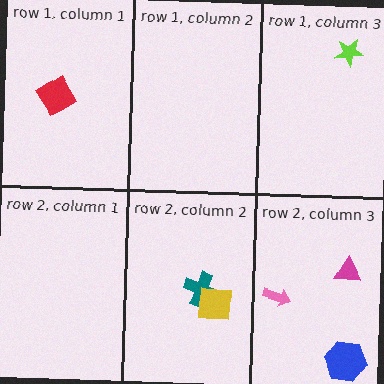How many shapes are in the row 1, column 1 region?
1.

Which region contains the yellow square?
The row 2, column 2 region.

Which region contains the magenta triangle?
The row 2, column 3 region.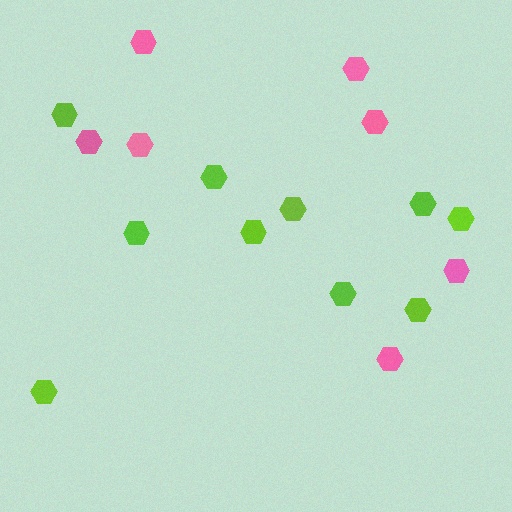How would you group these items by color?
There are 2 groups: one group of pink hexagons (7) and one group of lime hexagons (10).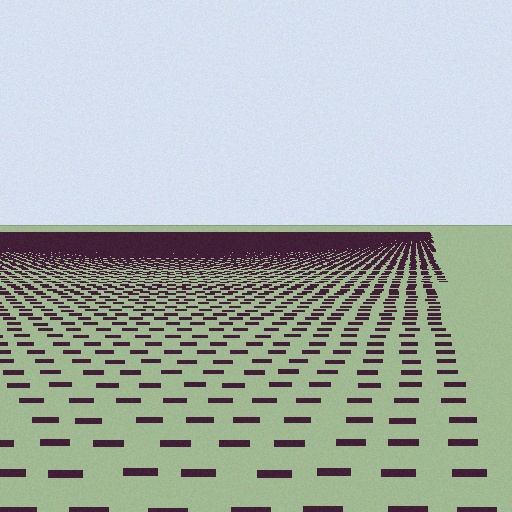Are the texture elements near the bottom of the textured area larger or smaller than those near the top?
Larger. Near the bottom, elements are closer to the viewer and appear at a bigger on-screen size.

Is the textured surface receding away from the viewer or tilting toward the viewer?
The surface is receding away from the viewer. Texture elements get smaller and denser toward the top.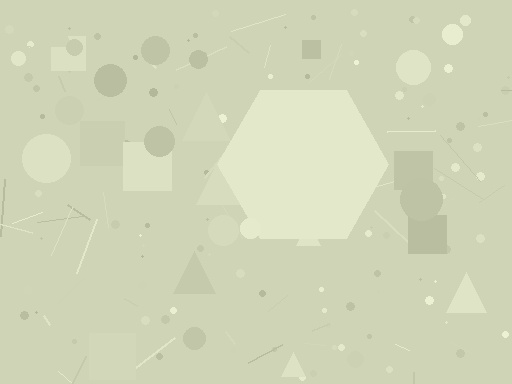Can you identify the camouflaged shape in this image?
The camouflaged shape is a hexagon.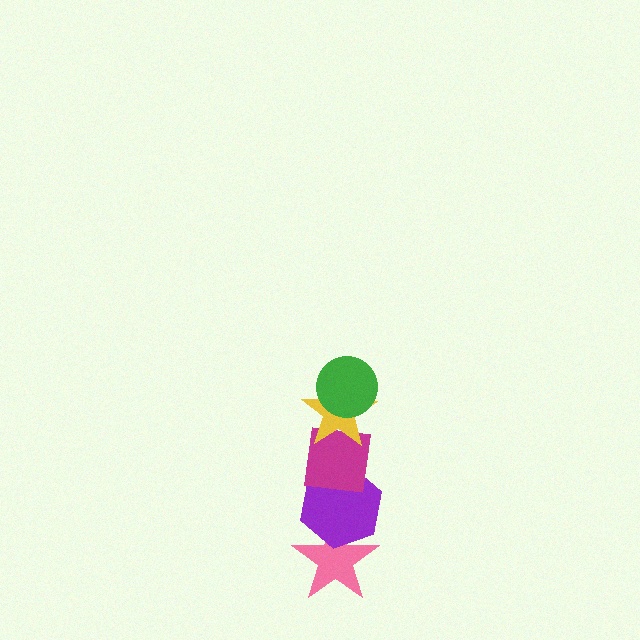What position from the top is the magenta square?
The magenta square is 3rd from the top.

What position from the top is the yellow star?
The yellow star is 2nd from the top.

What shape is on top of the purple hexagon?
The magenta square is on top of the purple hexagon.